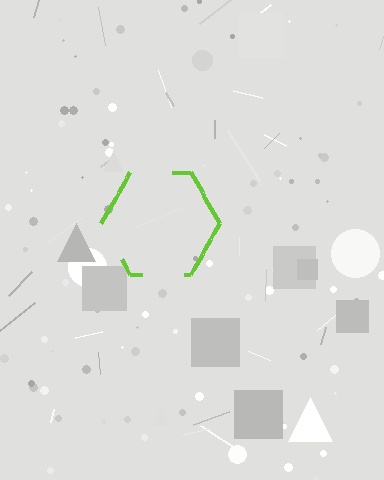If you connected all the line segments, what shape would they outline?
They would outline a hexagon.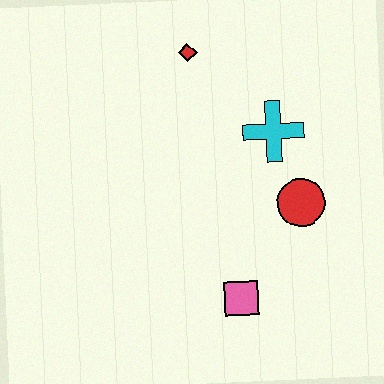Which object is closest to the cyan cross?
The red circle is closest to the cyan cross.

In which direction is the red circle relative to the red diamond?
The red circle is below the red diamond.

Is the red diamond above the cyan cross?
Yes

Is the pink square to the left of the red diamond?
No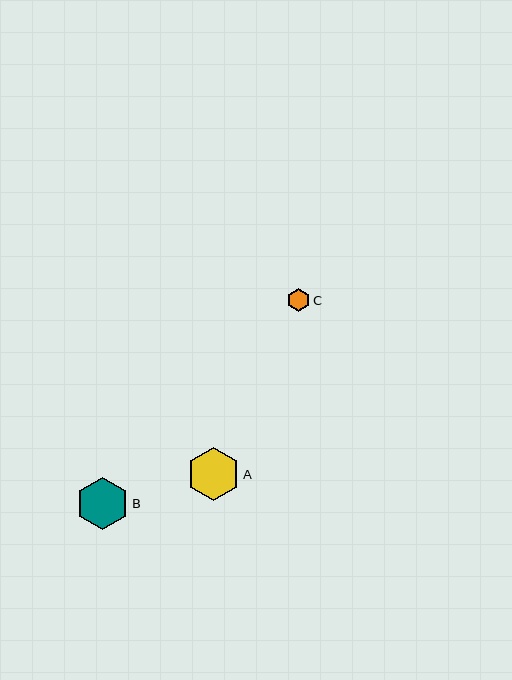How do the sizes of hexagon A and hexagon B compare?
Hexagon A and hexagon B are approximately the same size.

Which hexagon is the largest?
Hexagon A is the largest with a size of approximately 53 pixels.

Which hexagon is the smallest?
Hexagon C is the smallest with a size of approximately 23 pixels.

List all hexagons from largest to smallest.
From largest to smallest: A, B, C.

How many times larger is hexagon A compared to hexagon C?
Hexagon A is approximately 2.3 times the size of hexagon C.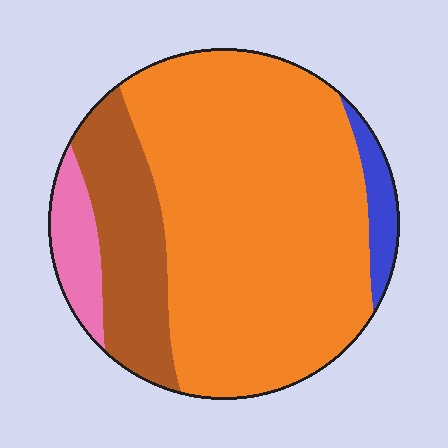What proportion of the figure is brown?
Brown covers about 20% of the figure.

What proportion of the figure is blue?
Blue covers roughly 5% of the figure.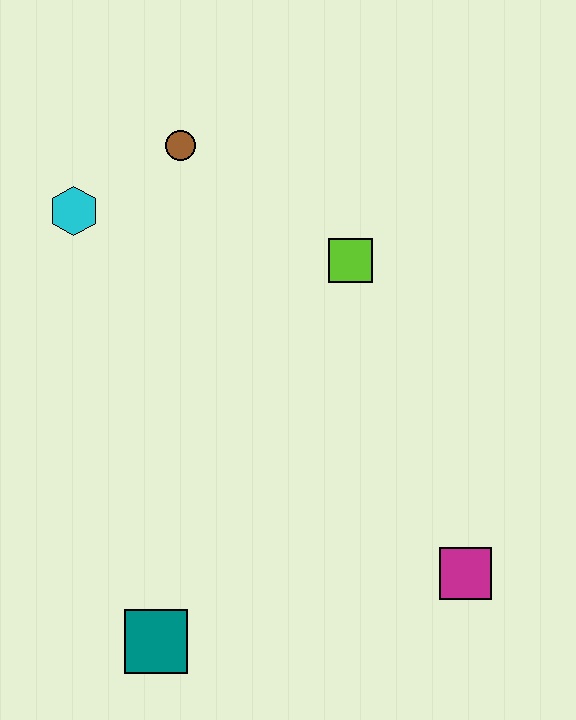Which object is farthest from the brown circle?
The magenta square is farthest from the brown circle.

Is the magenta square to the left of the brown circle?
No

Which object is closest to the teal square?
The magenta square is closest to the teal square.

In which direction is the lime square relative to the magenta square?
The lime square is above the magenta square.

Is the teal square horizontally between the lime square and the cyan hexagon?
Yes